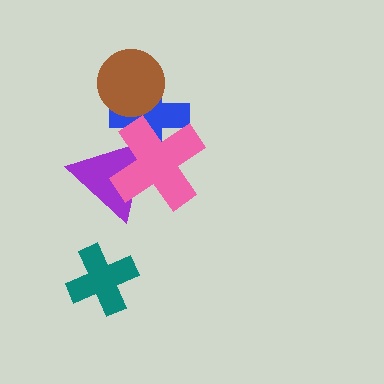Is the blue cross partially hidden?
Yes, it is partially covered by another shape.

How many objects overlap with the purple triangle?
2 objects overlap with the purple triangle.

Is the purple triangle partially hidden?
Yes, it is partially covered by another shape.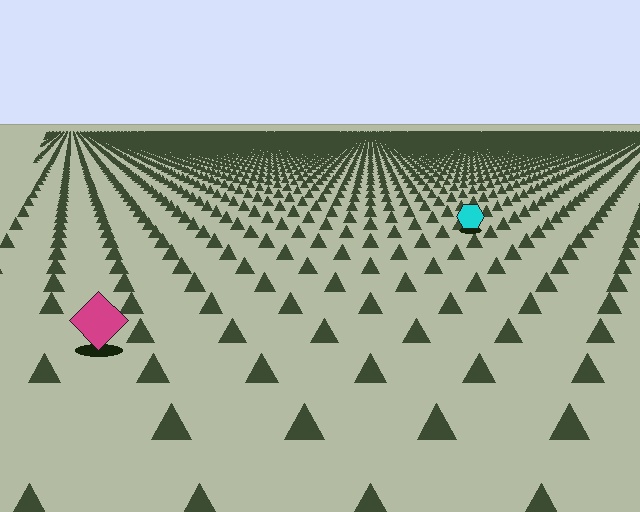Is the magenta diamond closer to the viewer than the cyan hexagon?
Yes. The magenta diamond is closer — you can tell from the texture gradient: the ground texture is coarser near it.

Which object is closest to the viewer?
The magenta diamond is closest. The texture marks near it are larger and more spread out.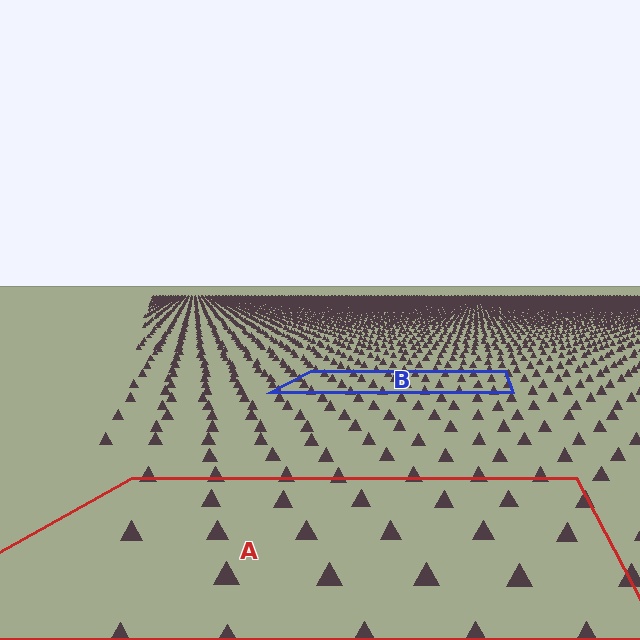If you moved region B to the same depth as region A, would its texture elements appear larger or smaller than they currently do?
They would appear larger. At a closer depth, the same texture elements are projected at a bigger on-screen size.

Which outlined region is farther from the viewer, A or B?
Region B is farther from the viewer — the texture elements inside it appear smaller and more densely packed.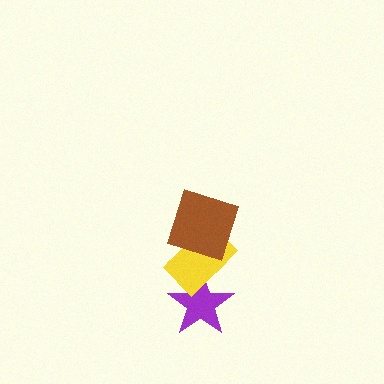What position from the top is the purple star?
The purple star is 3rd from the top.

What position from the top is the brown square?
The brown square is 1st from the top.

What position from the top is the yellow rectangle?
The yellow rectangle is 2nd from the top.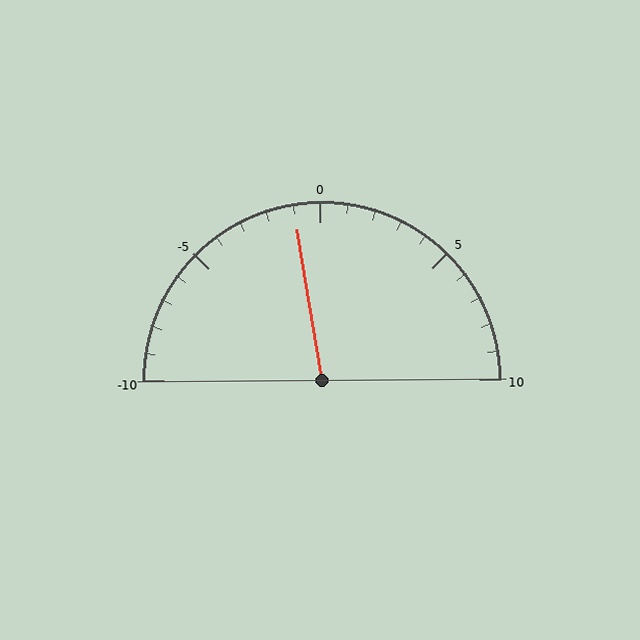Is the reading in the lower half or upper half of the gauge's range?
The reading is in the lower half of the range (-10 to 10).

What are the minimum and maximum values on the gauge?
The gauge ranges from -10 to 10.